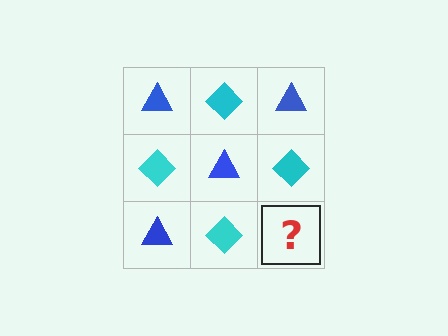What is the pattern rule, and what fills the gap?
The rule is that it alternates blue triangle and cyan diamond in a checkerboard pattern. The gap should be filled with a blue triangle.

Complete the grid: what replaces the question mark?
The question mark should be replaced with a blue triangle.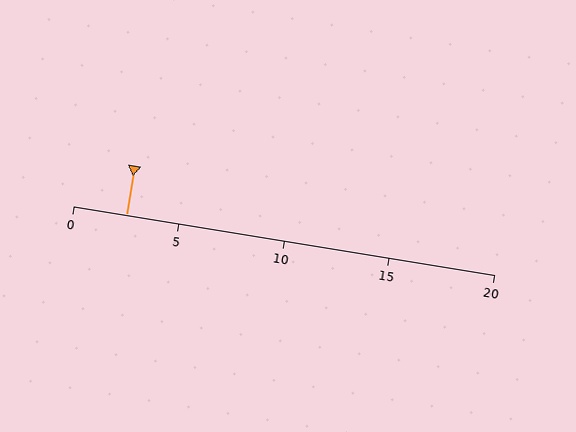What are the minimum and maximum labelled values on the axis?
The axis runs from 0 to 20.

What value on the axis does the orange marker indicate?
The marker indicates approximately 2.5.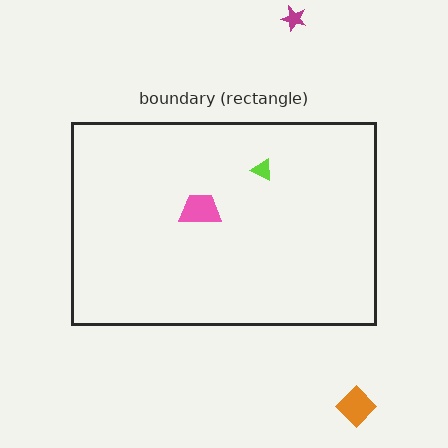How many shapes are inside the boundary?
2 inside, 2 outside.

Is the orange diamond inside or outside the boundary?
Outside.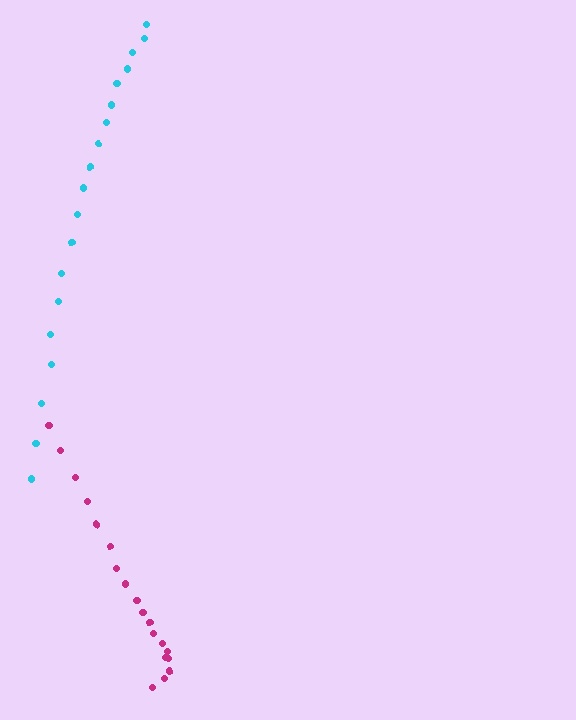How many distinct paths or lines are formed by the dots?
There are 2 distinct paths.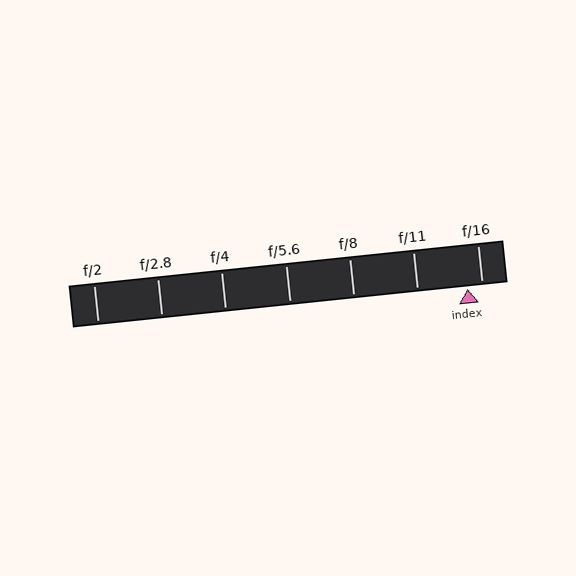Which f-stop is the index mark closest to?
The index mark is closest to f/16.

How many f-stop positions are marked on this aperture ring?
There are 7 f-stop positions marked.